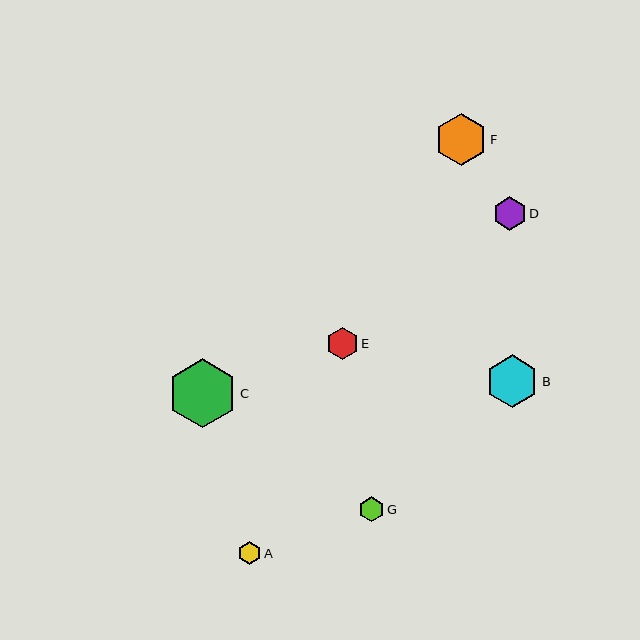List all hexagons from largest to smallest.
From largest to smallest: C, B, F, D, E, G, A.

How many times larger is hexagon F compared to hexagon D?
Hexagon F is approximately 1.6 times the size of hexagon D.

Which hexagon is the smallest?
Hexagon A is the smallest with a size of approximately 23 pixels.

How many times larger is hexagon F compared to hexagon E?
Hexagon F is approximately 1.6 times the size of hexagon E.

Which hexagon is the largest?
Hexagon C is the largest with a size of approximately 69 pixels.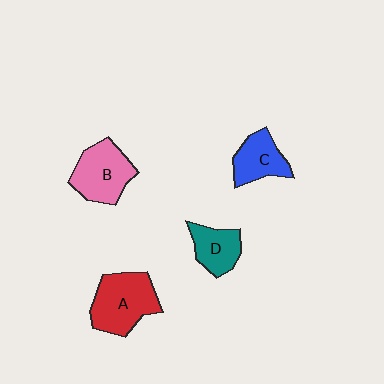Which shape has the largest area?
Shape A (red).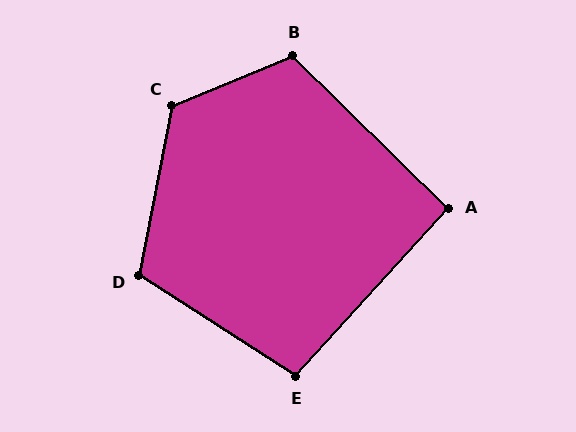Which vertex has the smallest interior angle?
A, at approximately 92 degrees.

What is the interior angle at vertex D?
Approximately 112 degrees (obtuse).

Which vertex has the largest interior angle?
C, at approximately 123 degrees.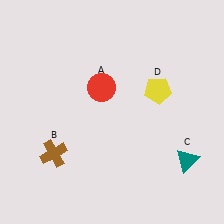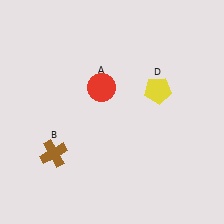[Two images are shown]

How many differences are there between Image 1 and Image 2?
There is 1 difference between the two images.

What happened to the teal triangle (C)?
The teal triangle (C) was removed in Image 2. It was in the bottom-right area of Image 1.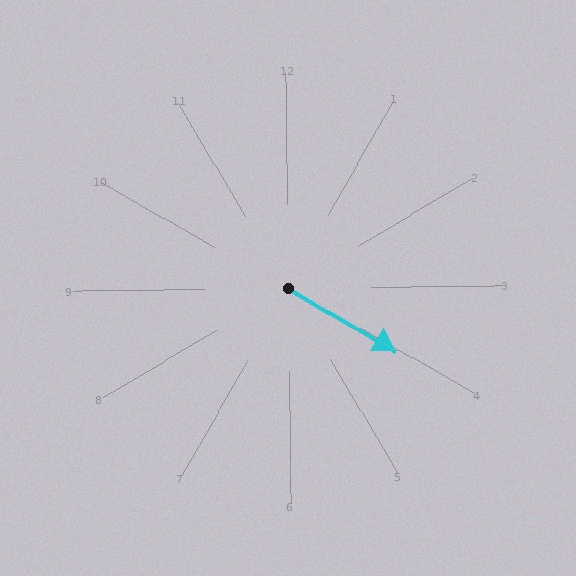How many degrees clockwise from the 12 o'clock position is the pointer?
Approximately 121 degrees.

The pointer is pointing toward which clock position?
Roughly 4 o'clock.